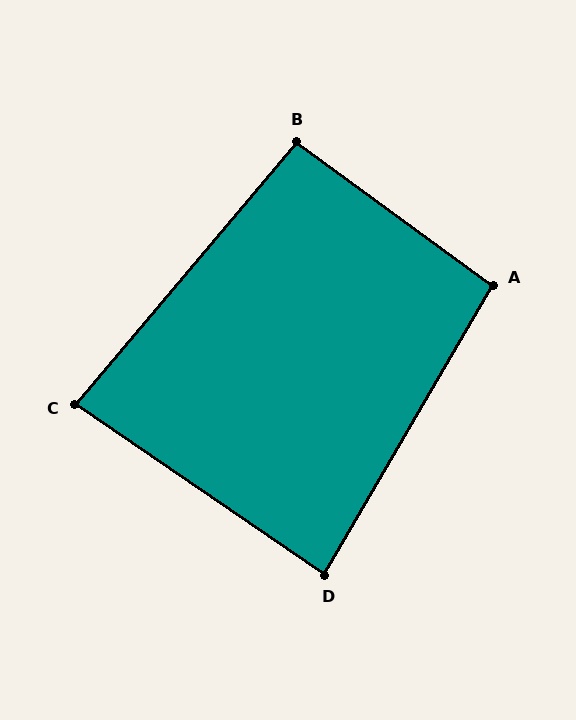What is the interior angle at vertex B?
Approximately 94 degrees (approximately right).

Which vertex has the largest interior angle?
A, at approximately 96 degrees.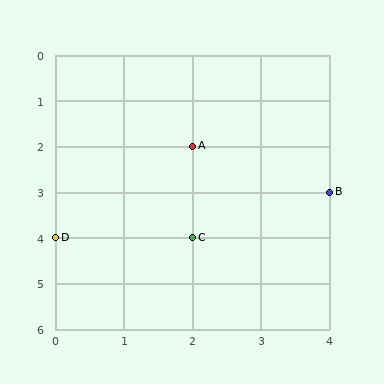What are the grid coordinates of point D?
Point D is at grid coordinates (0, 4).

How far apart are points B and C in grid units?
Points B and C are 2 columns and 1 row apart (about 2.2 grid units diagonally).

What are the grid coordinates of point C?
Point C is at grid coordinates (2, 4).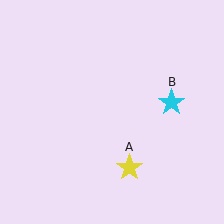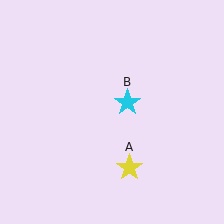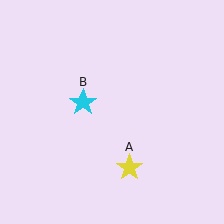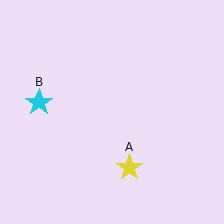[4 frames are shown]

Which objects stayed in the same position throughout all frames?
Yellow star (object A) remained stationary.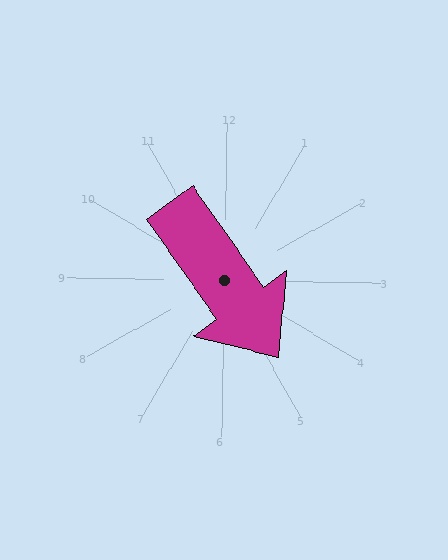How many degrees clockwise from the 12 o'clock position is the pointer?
Approximately 144 degrees.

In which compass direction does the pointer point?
Southeast.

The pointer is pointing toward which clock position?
Roughly 5 o'clock.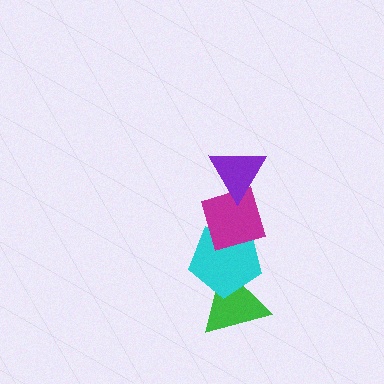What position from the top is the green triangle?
The green triangle is 4th from the top.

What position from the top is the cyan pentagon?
The cyan pentagon is 3rd from the top.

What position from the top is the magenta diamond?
The magenta diamond is 2nd from the top.